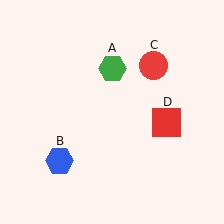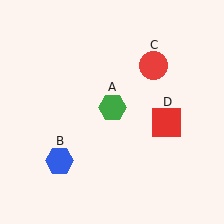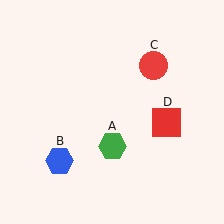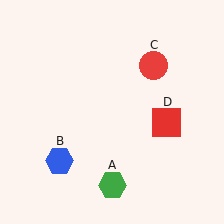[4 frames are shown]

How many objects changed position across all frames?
1 object changed position: green hexagon (object A).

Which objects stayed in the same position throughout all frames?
Blue hexagon (object B) and red circle (object C) and red square (object D) remained stationary.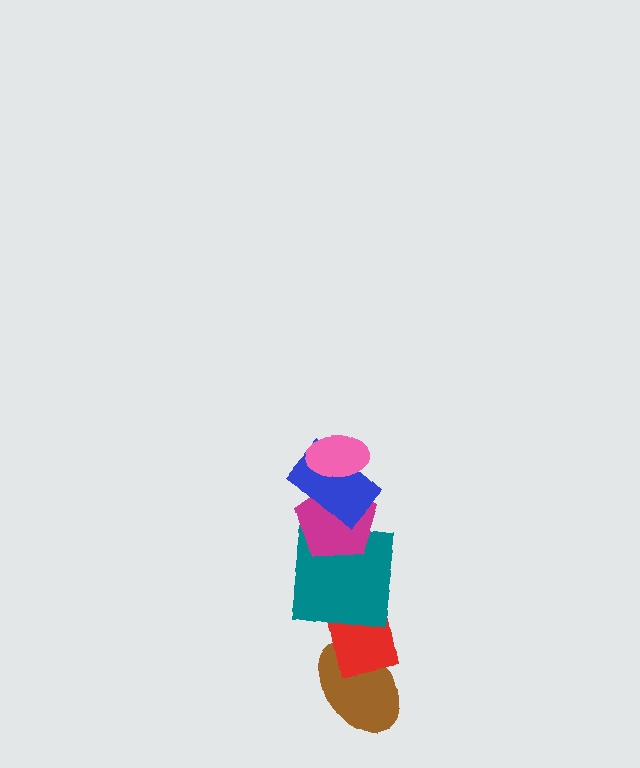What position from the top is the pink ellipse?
The pink ellipse is 1st from the top.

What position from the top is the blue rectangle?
The blue rectangle is 2nd from the top.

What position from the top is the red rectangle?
The red rectangle is 5th from the top.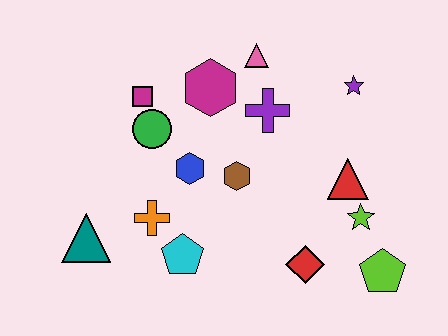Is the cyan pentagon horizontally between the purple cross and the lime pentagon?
No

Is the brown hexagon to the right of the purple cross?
No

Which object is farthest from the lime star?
The teal triangle is farthest from the lime star.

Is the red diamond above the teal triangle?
No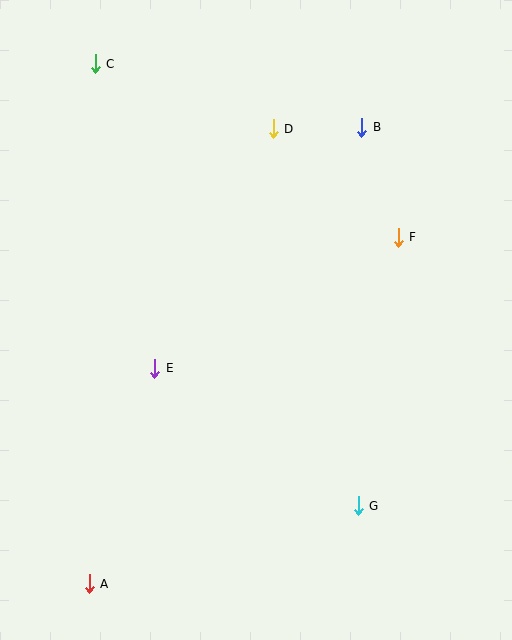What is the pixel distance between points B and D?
The distance between B and D is 88 pixels.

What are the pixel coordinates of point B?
Point B is at (362, 127).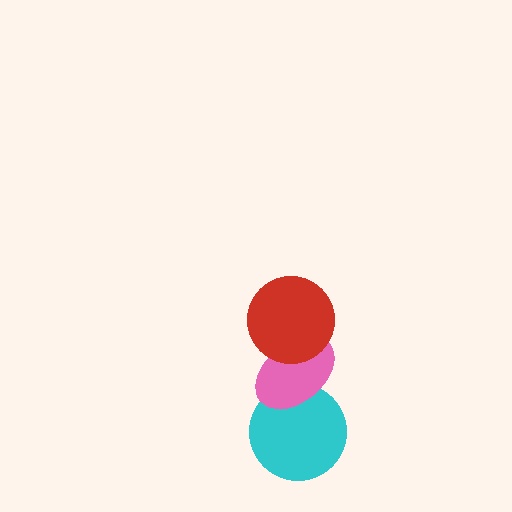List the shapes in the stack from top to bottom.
From top to bottom: the red circle, the pink ellipse, the cyan circle.